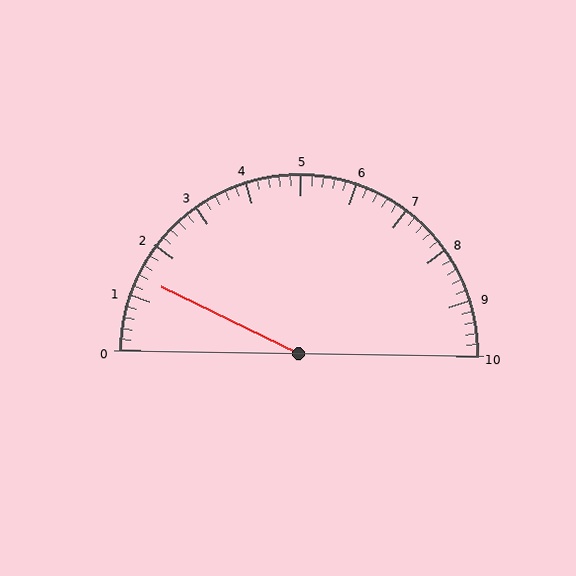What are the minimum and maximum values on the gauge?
The gauge ranges from 0 to 10.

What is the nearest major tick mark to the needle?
The nearest major tick mark is 1.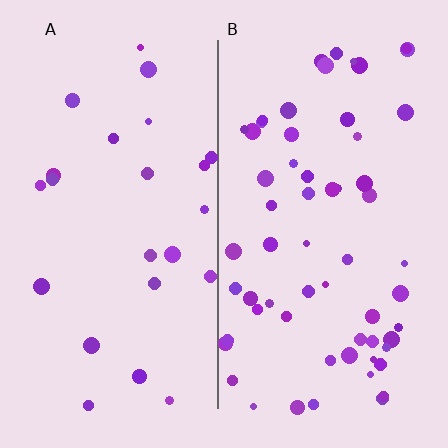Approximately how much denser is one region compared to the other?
Approximately 2.5× — region B over region A.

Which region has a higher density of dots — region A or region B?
B (the right).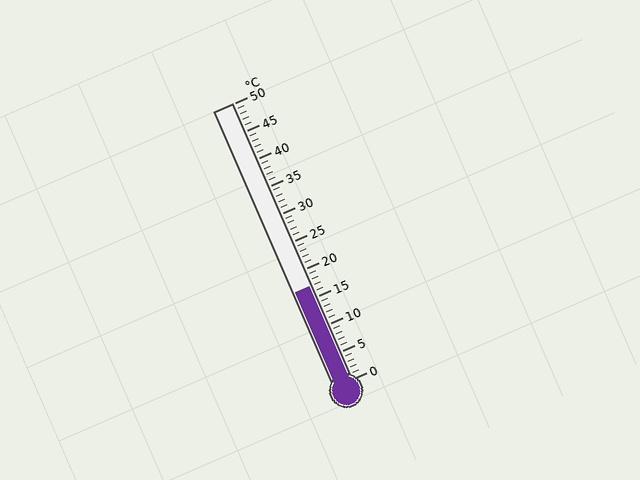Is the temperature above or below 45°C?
The temperature is below 45°C.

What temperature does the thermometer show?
The thermometer shows approximately 17°C.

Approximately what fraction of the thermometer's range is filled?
The thermometer is filled to approximately 35% of its range.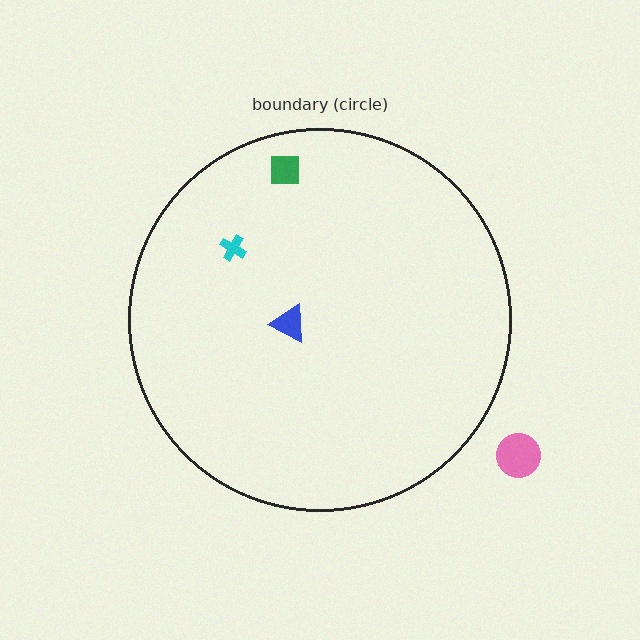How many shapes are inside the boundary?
3 inside, 1 outside.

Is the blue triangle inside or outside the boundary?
Inside.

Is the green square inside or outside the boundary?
Inside.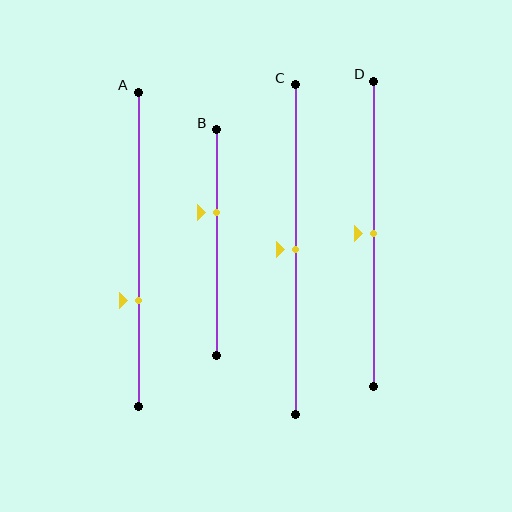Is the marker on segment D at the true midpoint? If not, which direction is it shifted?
Yes, the marker on segment D is at the true midpoint.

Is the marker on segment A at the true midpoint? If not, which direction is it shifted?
No, the marker on segment A is shifted downward by about 16% of the segment length.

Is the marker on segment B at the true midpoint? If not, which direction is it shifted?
No, the marker on segment B is shifted upward by about 13% of the segment length.